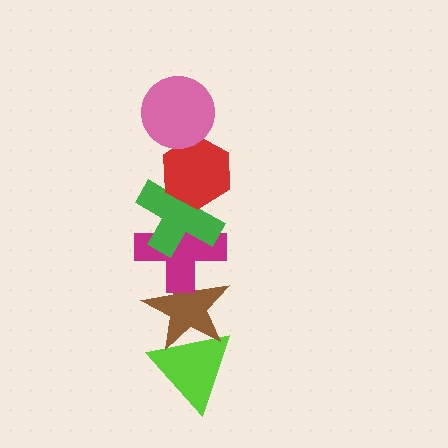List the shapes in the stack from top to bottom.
From top to bottom: the pink circle, the red hexagon, the green cross, the magenta cross, the brown star, the lime triangle.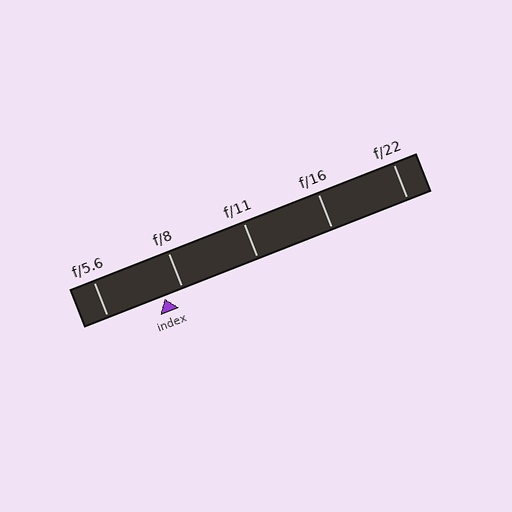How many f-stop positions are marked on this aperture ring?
There are 5 f-stop positions marked.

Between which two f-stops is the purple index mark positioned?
The index mark is between f/5.6 and f/8.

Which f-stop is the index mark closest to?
The index mark is closest to f/8.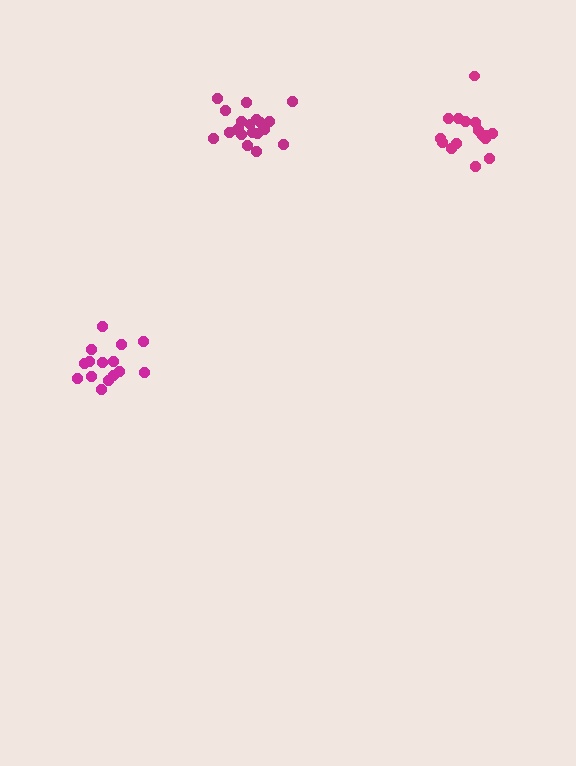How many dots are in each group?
Group 1: 20 dots, Group 2: 16 dots, Group 3: 15 dots (51 total).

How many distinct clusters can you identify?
There are 3 distinct clusters.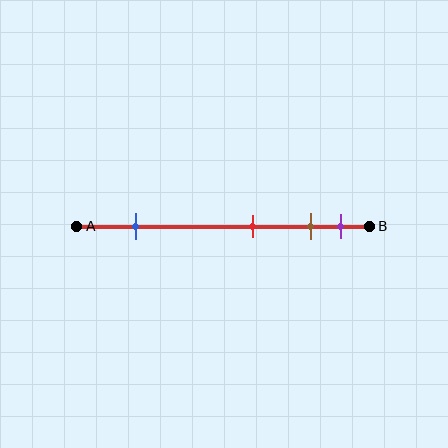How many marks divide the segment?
There are 4 marks dividing the segment.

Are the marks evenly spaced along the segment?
No, the marks are not evenly spaced.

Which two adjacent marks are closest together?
The brown and purple marks are the closest adjacent pair.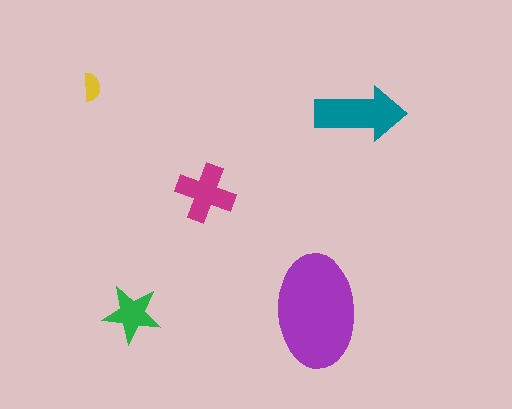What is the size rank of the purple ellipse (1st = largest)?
1st.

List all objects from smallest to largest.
The yellow semicircle, the green star, the magenta cross, the teal arrow, the purple ellipse.